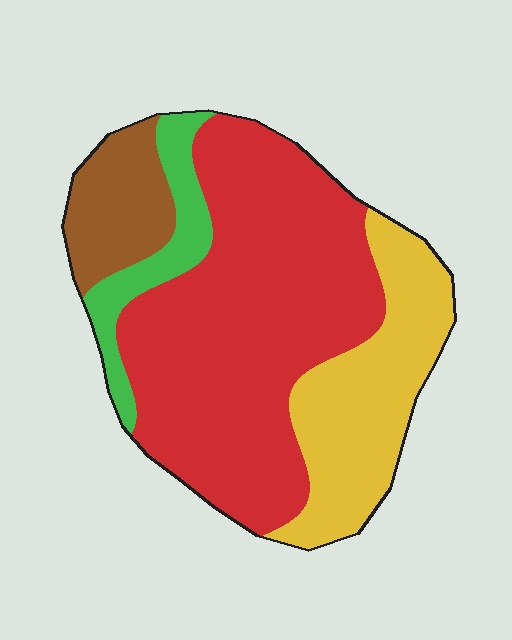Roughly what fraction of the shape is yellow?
Yellow covers roughly 25% of the shape.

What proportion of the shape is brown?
Brown takes up about one tenth (1/10) of the shape.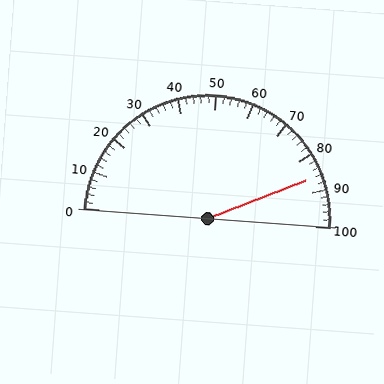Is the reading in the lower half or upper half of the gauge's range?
The reading is in the upper half of the range (0 to 100).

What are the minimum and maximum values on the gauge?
The gauge ranges from 0 to 100.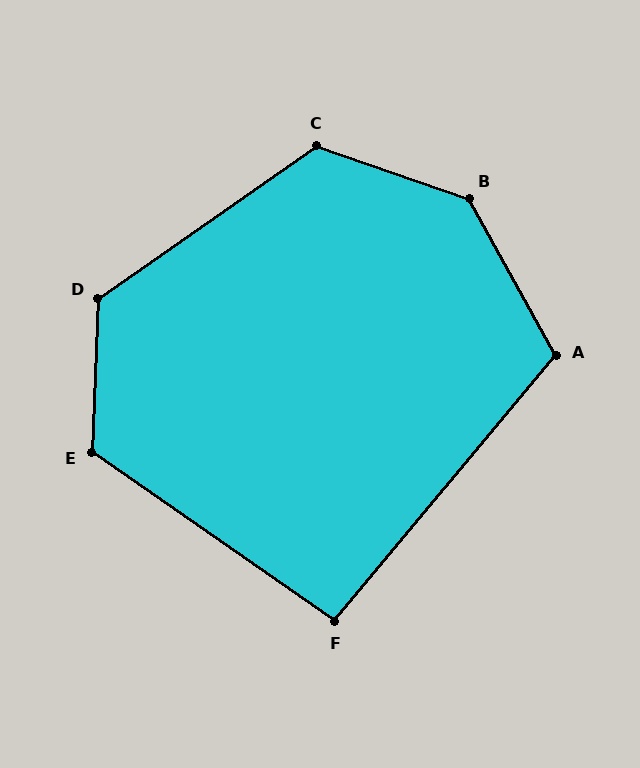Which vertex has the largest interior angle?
B, at approximately 138 degrees.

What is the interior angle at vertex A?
Approximately 111 degrees (obtuse).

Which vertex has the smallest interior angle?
F, at approximately 95 degrees.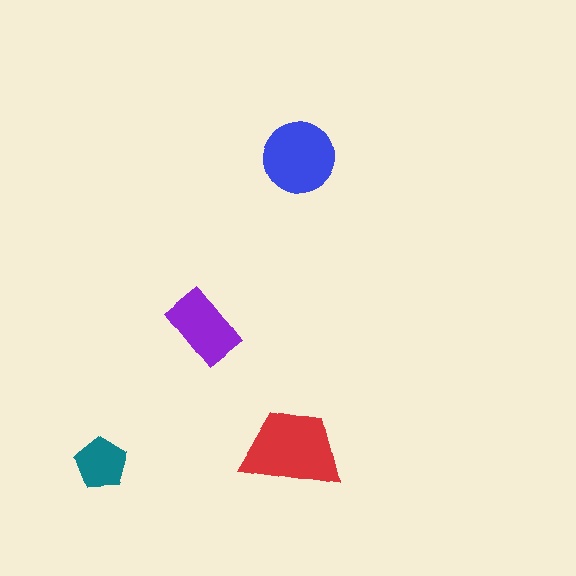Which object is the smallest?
The teal pentagon.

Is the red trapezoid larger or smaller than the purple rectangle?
Larger.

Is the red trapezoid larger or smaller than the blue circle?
Larger.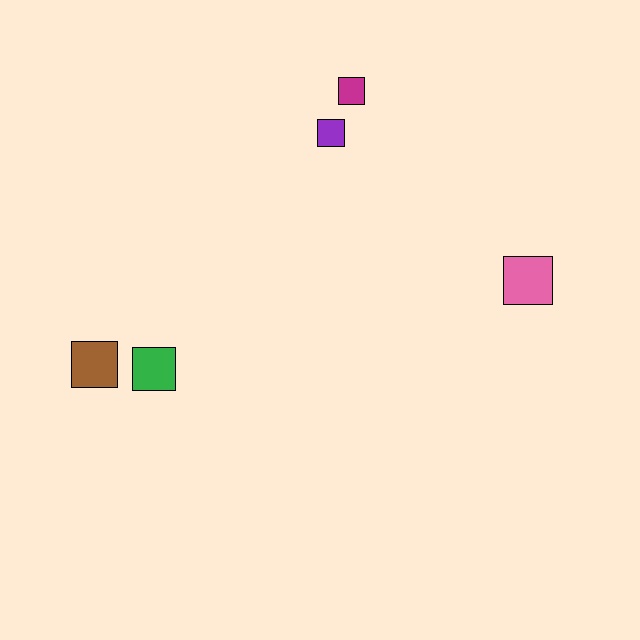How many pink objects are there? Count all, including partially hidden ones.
There is 1 pink object.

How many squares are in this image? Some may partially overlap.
There are 5 squares.